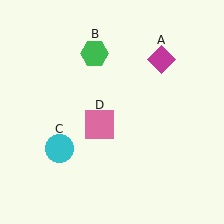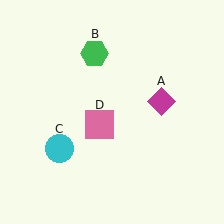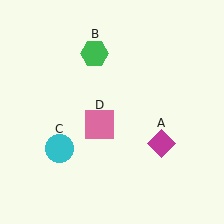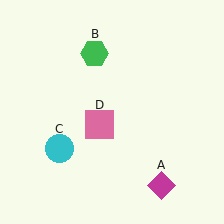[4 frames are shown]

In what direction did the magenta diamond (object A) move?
The magenta diamond (object A) moved down.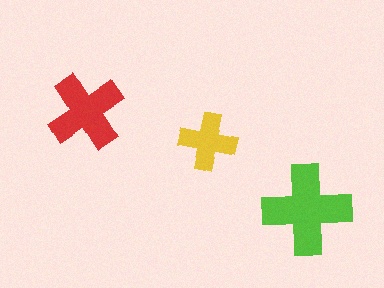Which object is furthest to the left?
The red cross is leftmost.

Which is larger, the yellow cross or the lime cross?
The lime one.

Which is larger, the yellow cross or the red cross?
The red one.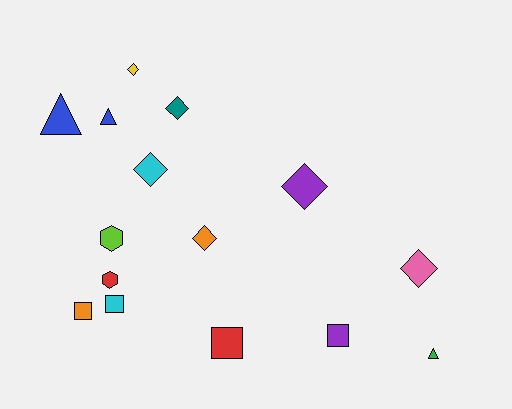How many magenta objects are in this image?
There are no magenta objects.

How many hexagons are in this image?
There are 2 hexagons.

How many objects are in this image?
There are 15 objects.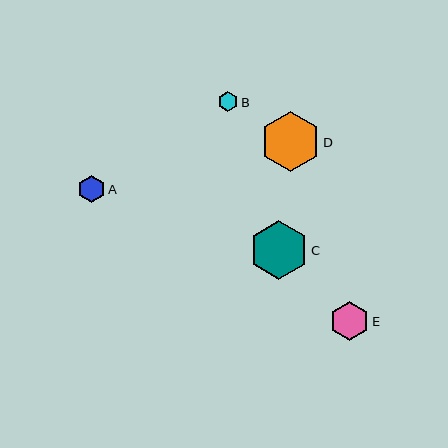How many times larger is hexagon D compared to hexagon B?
Hexagon D is approximately 2.9 times the size of hexagon B.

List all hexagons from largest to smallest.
From largest to smallest: D, C, E, A, B.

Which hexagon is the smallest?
Hexagon B is the smallest with a size of approximately 20 pixels.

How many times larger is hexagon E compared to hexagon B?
Hexagon E is approximately 1.9 times the size of hexagon B.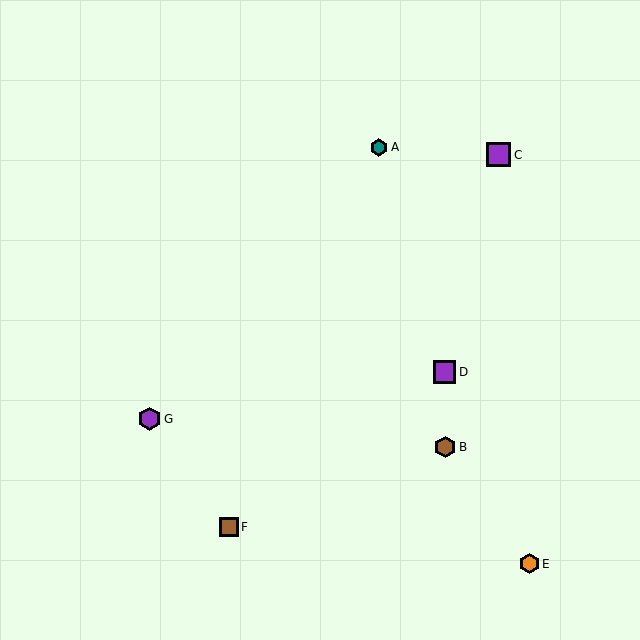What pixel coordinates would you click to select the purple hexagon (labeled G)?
Click at (150, 419) to select the purple hexagon G.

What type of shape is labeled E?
Shape E is an orange hexagon.